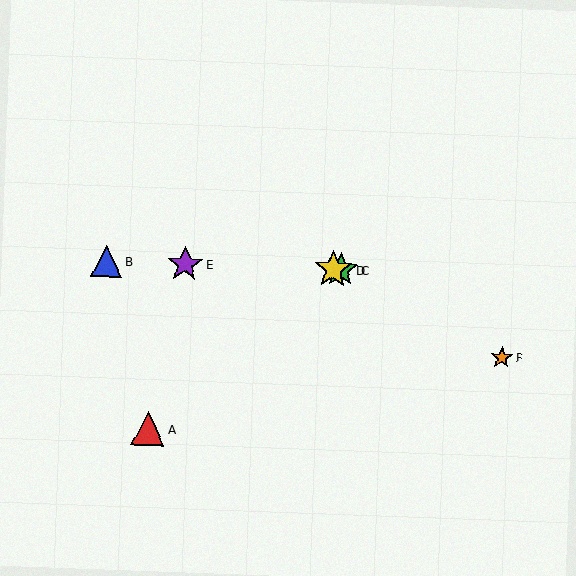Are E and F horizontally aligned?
No, E is at y≈264 and F is at y≈357.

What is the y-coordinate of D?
Object D is at y≈269.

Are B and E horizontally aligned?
Yes, both are at y≈261.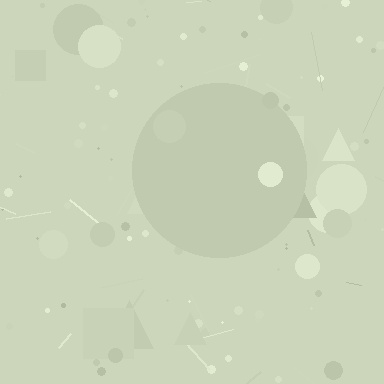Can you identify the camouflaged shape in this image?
The camouflaged shape is a circle.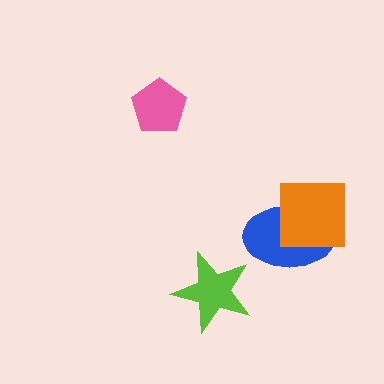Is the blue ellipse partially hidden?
Yes, it is partially covered by another shape.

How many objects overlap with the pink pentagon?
0 objects overlap with the pink pentagon.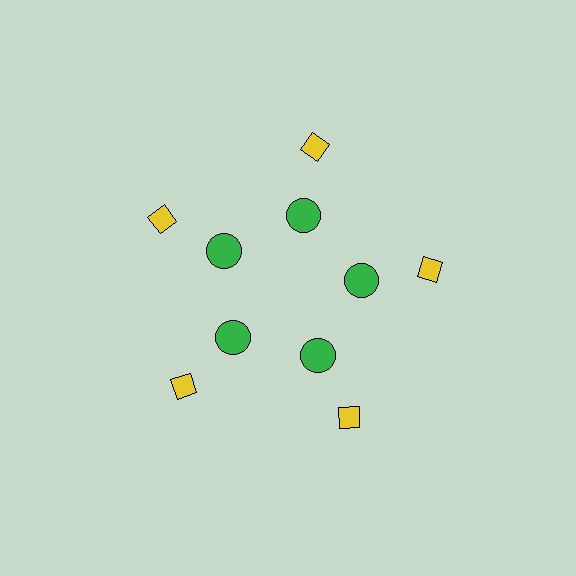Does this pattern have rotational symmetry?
Yes, this pattern has 5-fold rotational symmetry. It looks the same after rotating 72 degrees around the center.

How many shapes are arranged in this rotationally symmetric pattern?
There are 10 shapes, arranged in 5 groups of 2.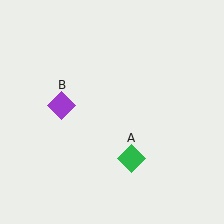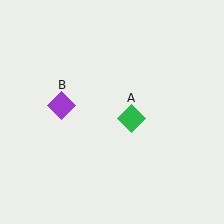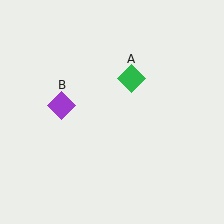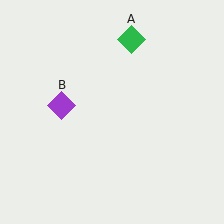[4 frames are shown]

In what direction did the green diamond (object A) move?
The green diamond (object A) moved up.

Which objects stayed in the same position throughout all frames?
Purple diamond (object B) remained stationary.